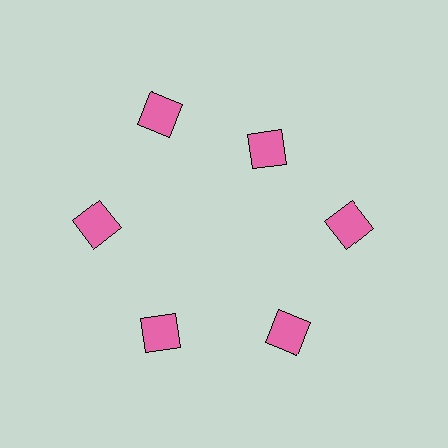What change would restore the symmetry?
The symmetry would be restored by moving it outward, back onto the ring so that all 6 squares sit at equal angles and equal distance from the center.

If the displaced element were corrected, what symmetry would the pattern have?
It would have 6-fold rotational symmetry — the pattern would map onto itself every 60 degrees.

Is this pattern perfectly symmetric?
No. The 6 pink squares are arranged in a ring, but one element near the 1 o'clock position is pulled inward toward the center, breaking the 6-fold rotational symmetry.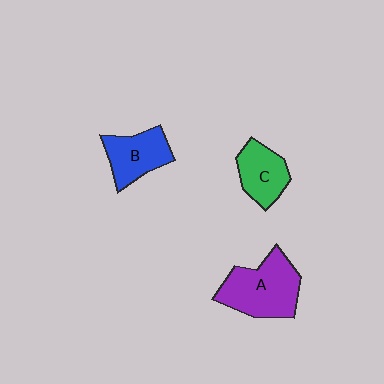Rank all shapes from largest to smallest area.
From largest to smallest: A (purple), B (blue), C (green).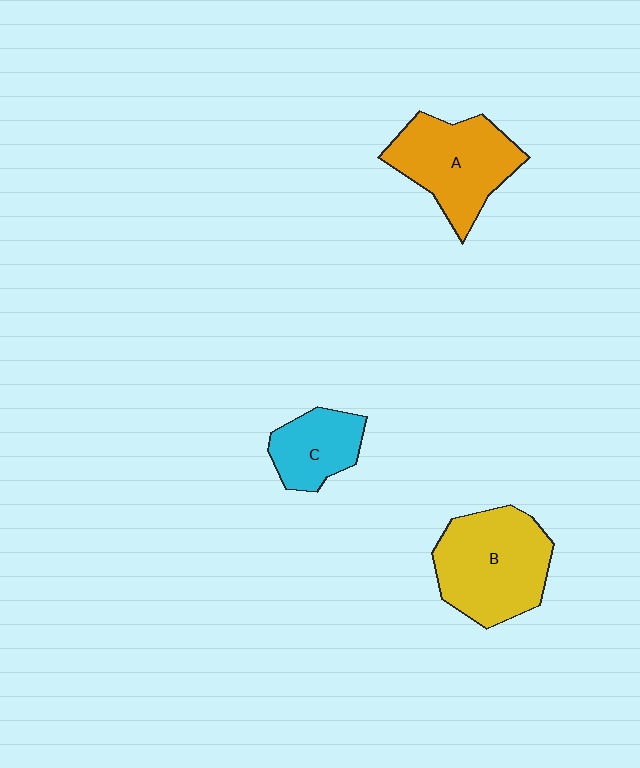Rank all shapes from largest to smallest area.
From largest to smallest: B (yellow), A (orange), C (cyan).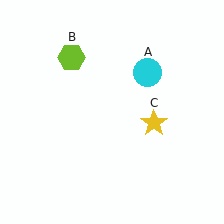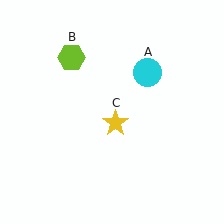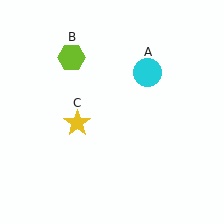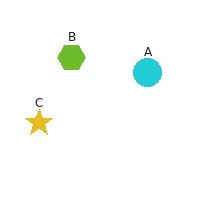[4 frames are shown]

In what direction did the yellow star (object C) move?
The yellow star (object C) moved left.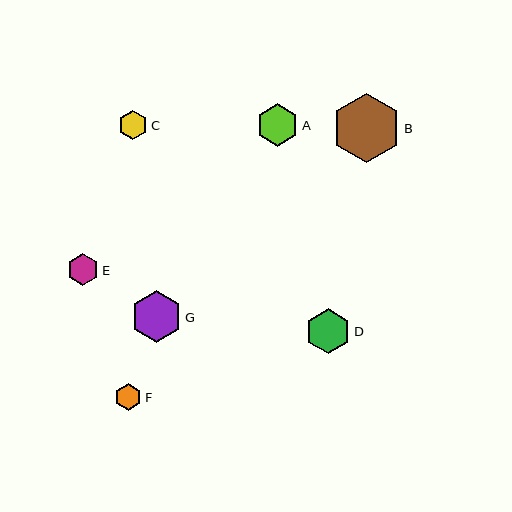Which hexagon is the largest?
Hexagon B is the largest with a size of approximately 69 pixels.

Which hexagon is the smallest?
Hexagon F is the smallest with a size of approximately 27 pixels.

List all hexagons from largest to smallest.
From largest to smallest: B, G, D, A, E, C, F.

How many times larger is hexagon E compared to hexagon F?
Hexagon E is approximately 1.2 times the size of hexagon F.